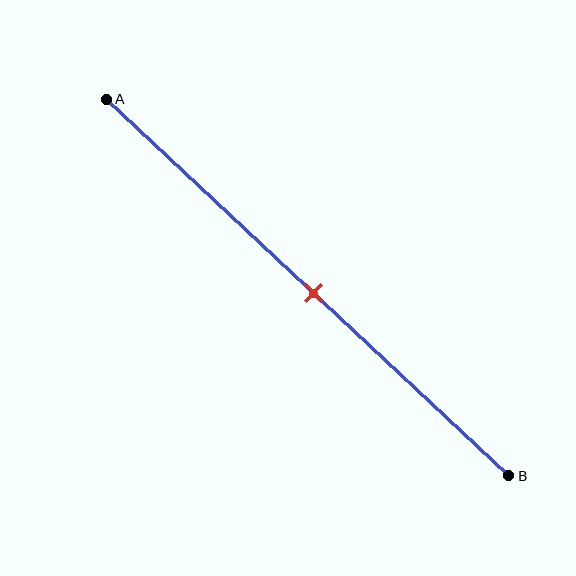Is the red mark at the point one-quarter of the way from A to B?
No, the mark is at about 50% from A, not at the 25% one-quarter point.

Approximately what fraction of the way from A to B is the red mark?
The red mark is approximately 50% of the way from A to B.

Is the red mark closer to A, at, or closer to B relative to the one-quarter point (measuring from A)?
The red mark is closer to point B than the one-quarter point of segment AB.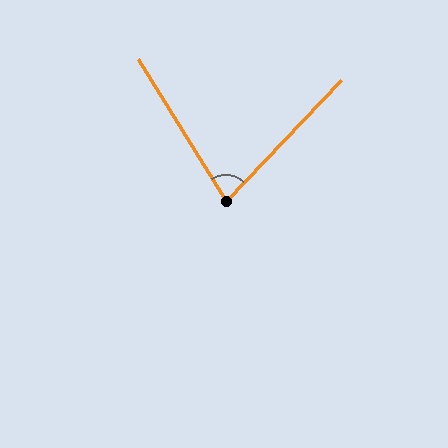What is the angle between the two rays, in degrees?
Approximately 75 degrees.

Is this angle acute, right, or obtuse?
It is acute.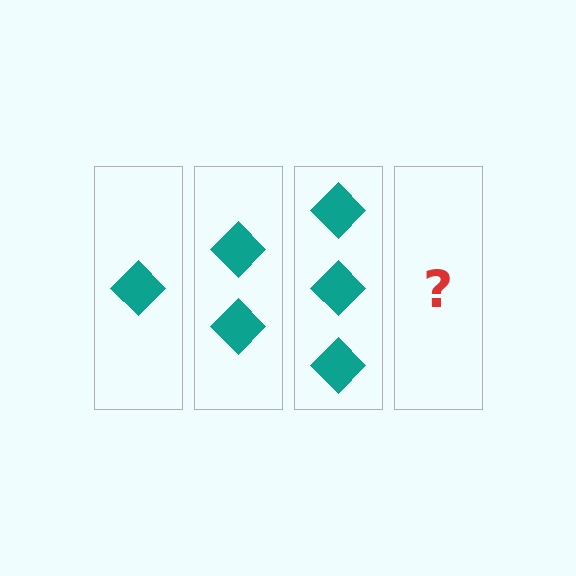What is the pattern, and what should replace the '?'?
The pattern is that each step adds one more diamond. The '?' should be 4 diamonds.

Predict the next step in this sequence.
The next step is 4 diamonds.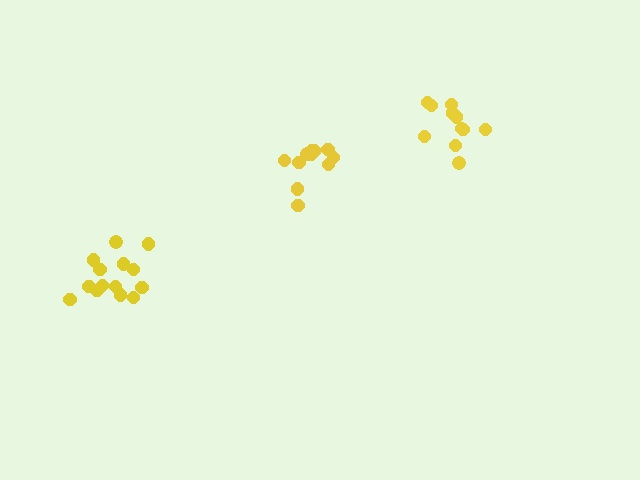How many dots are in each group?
Group 1: 15 dots, Group 2: 12 dots, Group 3: 11 dots (38 total).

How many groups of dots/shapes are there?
There are 3 groups.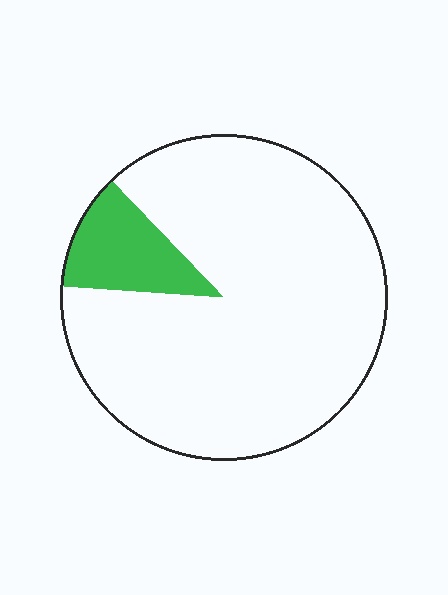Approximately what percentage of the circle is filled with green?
Approximately 10%.